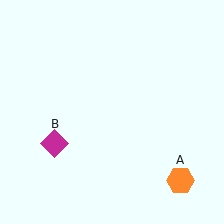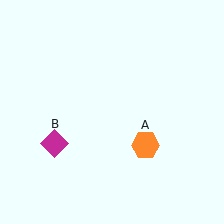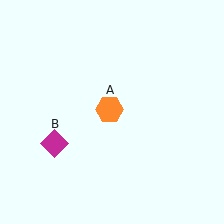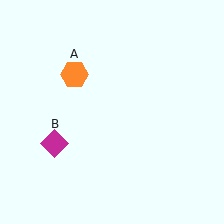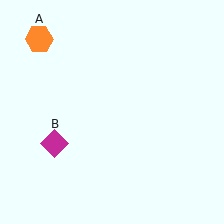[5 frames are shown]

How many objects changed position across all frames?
1 object changed position: orange hexagon (object A).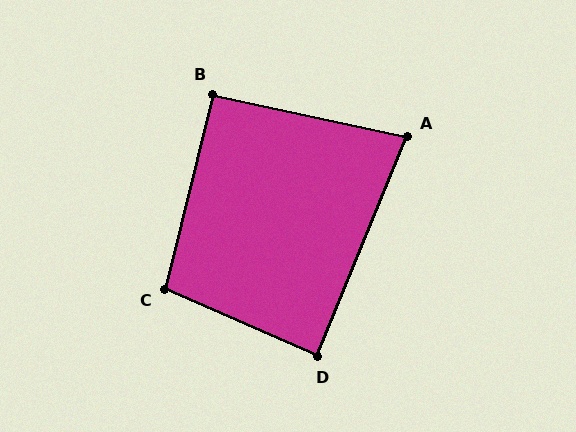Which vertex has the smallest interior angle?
A, at approximately 80 degrees.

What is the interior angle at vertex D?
Approximately 89 degrees (approximately right).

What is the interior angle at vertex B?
Approximately 91 degrees (approximately right).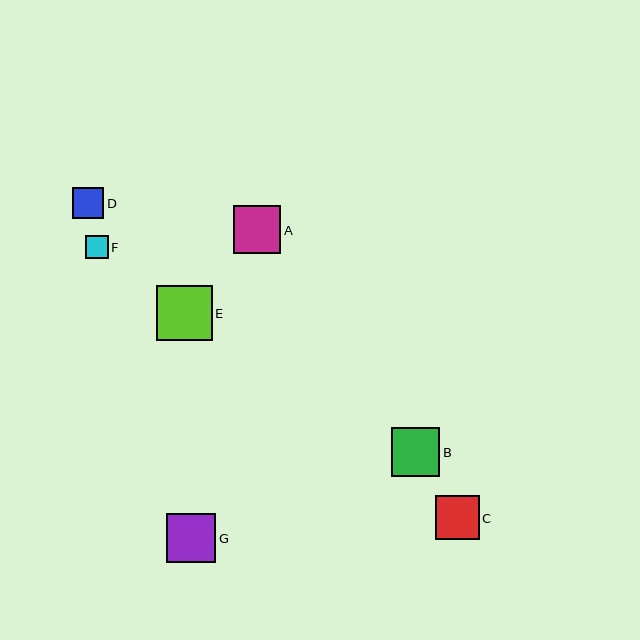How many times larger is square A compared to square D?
Square A is approximately 1.5 times the size of square D.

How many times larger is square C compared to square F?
Square C is approximately 1.9 times the size of square F.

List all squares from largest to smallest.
From largest to smallest: E, G, B, A, C, D, F.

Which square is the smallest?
Square F is the smallest with a size of approximately 22 pixels.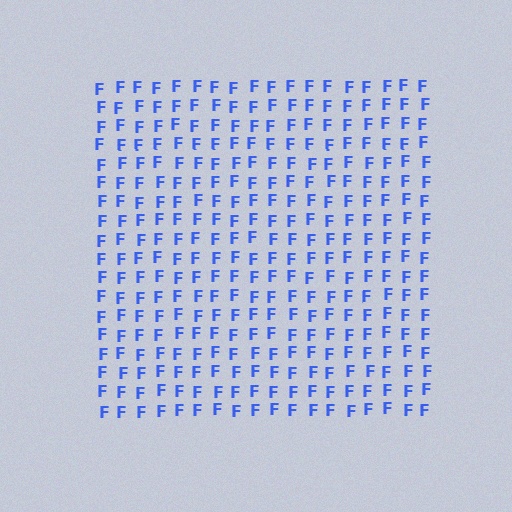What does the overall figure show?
The overall figure shows a square.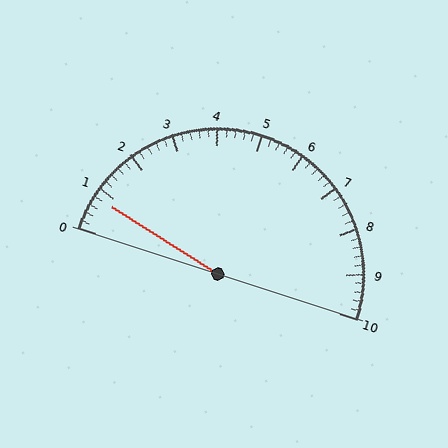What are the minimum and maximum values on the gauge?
The gauge ranges from 0 to 10.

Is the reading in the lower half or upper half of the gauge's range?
The reading is in the lower half of the range (0 to 10).